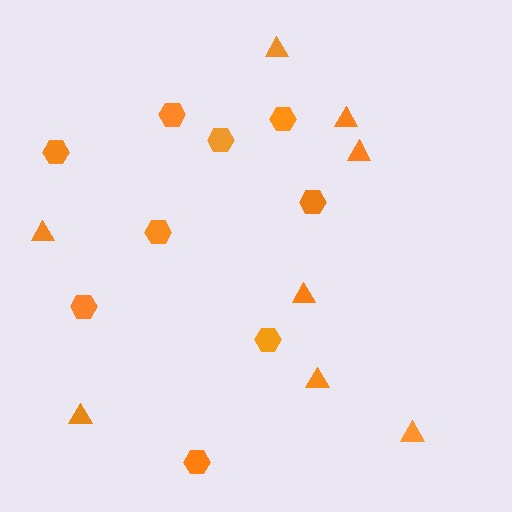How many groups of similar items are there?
There are 2 groups: one group of hexagons (9) and one group of triangles (8).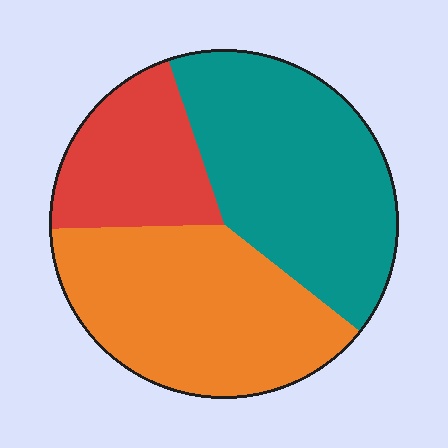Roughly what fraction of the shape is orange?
Orange covers around 40% of the shape.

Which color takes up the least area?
Red, at roughly 20%.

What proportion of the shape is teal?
Teal covers 41% of the shape.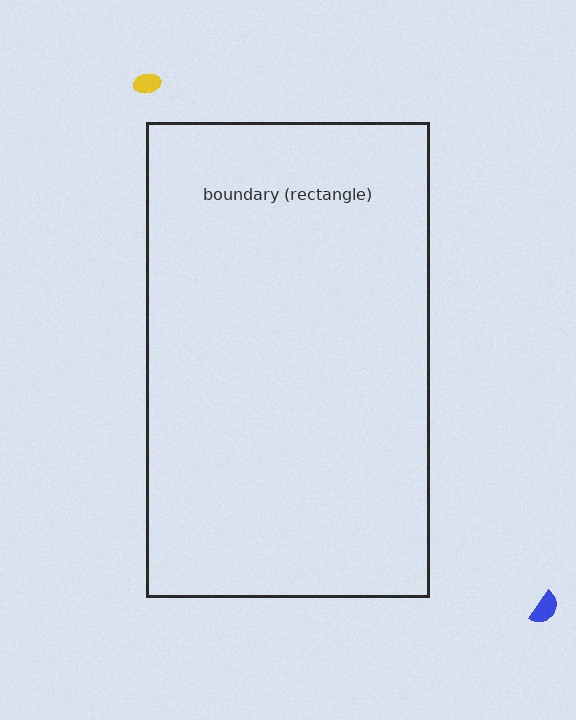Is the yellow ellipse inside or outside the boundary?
Outside.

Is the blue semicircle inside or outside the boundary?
Outside.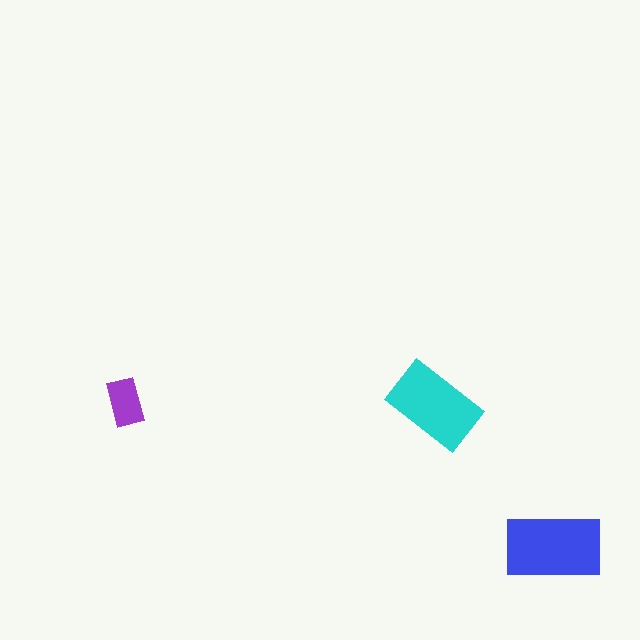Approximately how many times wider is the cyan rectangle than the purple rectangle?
About 2 times wider.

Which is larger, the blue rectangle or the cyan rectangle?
The blue one.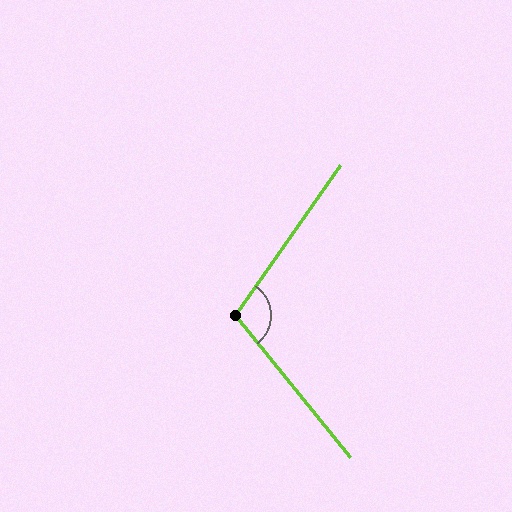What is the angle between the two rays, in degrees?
Approximately 106 degrees.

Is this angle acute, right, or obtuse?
It is obtuse.